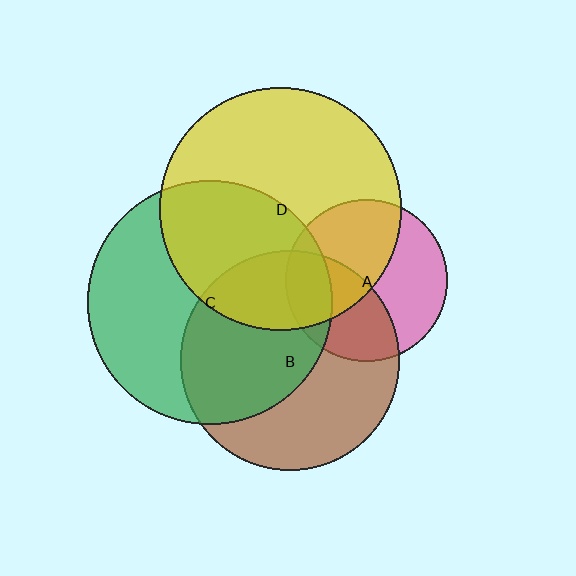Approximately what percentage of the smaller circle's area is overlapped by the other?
Approximately 40%.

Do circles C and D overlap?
Yes.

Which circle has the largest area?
Circle C (green).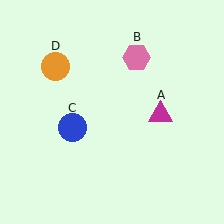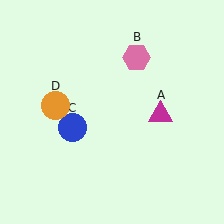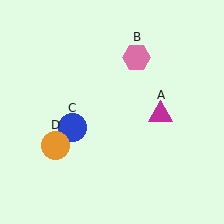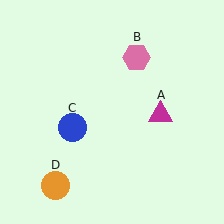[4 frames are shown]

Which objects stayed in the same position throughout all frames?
Magenta triangle (object A) and pink hexagon (object B) and blue circle (object C) remained stationary.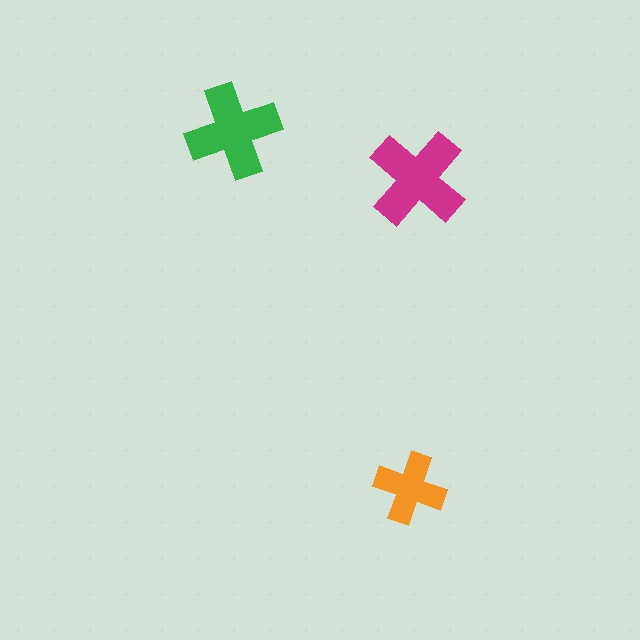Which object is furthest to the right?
The magenta cross is rightmost.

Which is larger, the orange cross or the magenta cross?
The magenta one.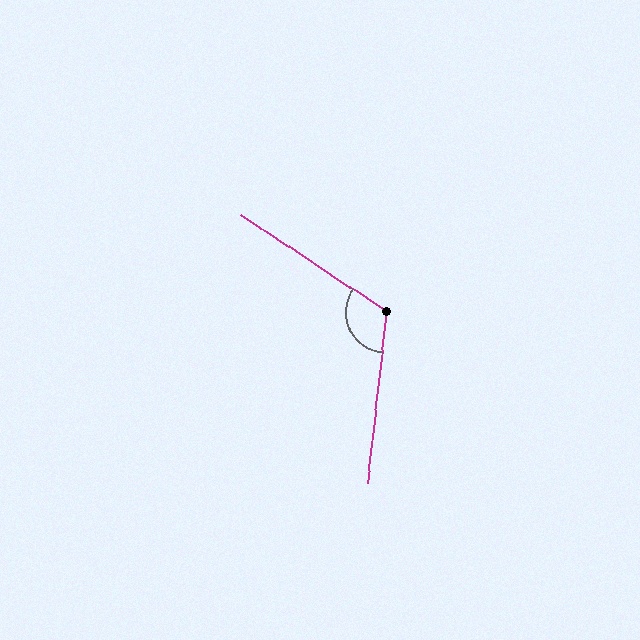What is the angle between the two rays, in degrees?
Approximately 117 degrees.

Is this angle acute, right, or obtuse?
It is obtuse.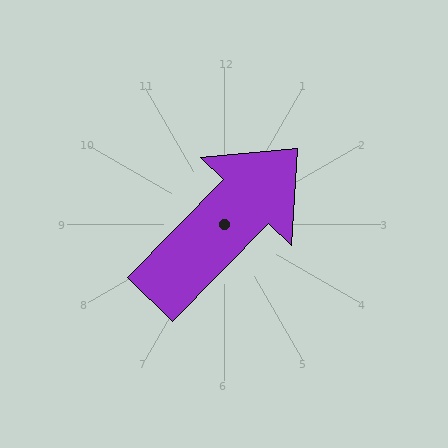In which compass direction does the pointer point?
Northeast.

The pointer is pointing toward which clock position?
Roughly 1 o'clock.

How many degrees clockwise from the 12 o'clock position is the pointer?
Approximately 44 degrees.